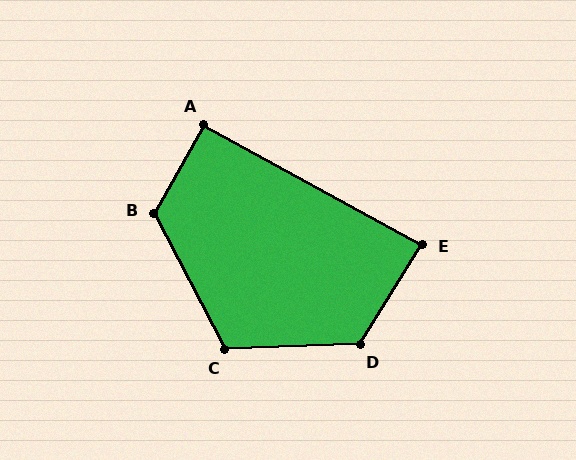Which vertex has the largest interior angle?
D, at approximately 124 degrees.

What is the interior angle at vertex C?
Approximately 115 degrees (obtuse).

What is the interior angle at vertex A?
Approximately 90 degrees (approximately right).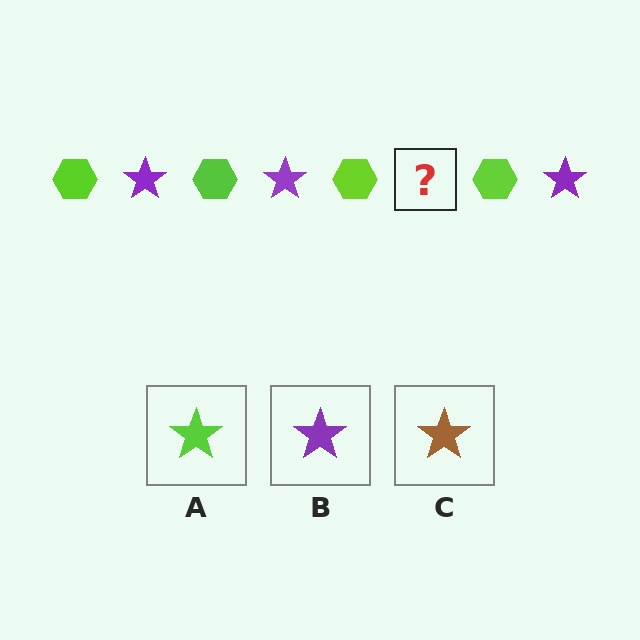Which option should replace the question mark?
Option B.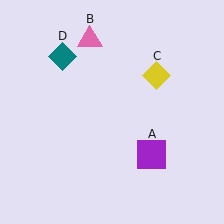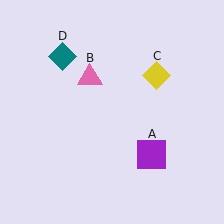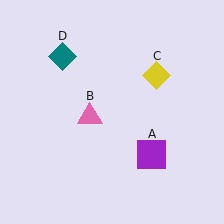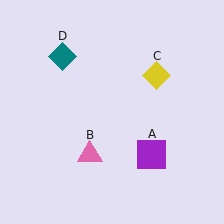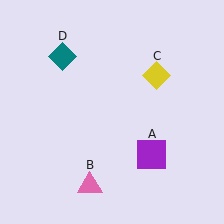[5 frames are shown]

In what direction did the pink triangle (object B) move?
The pink triangle (object B) moved down.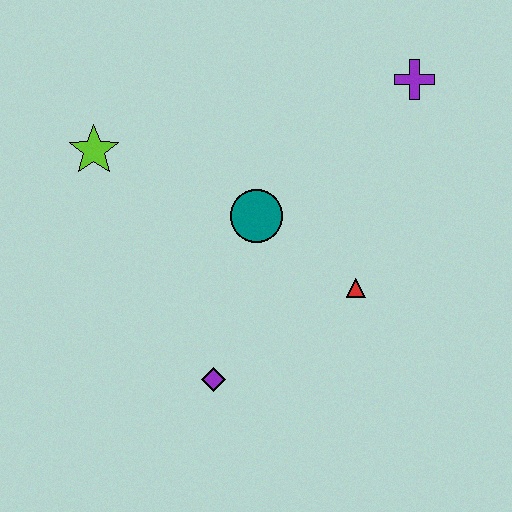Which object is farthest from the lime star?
The purple cross is farthest from the lime star.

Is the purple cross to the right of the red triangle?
Yes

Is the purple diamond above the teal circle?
No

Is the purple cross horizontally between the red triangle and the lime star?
No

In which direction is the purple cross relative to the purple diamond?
The purple cross is above the purple diamond.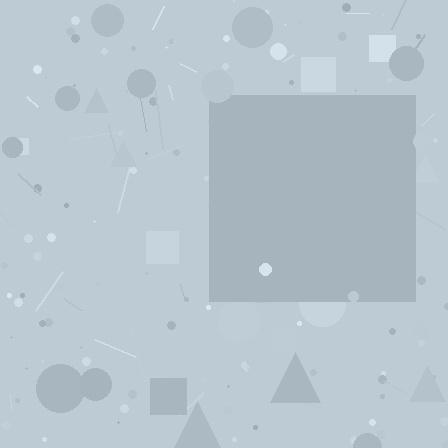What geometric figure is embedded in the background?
A square is embedded in the background.